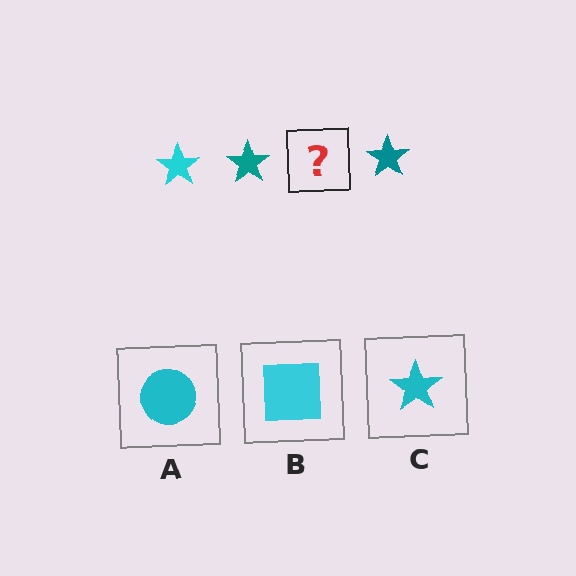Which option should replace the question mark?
Option C.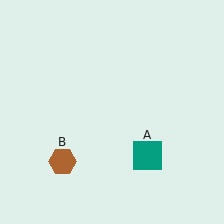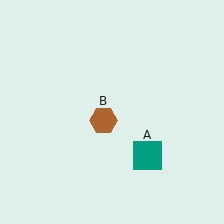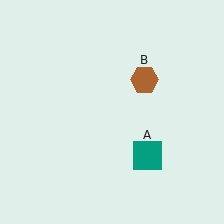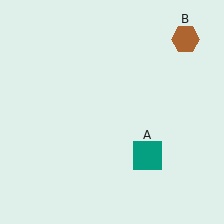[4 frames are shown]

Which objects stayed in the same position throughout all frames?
Teal square (object A) remained stationary.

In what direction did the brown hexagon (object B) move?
The brown hexagon (object B) moved up and to the right.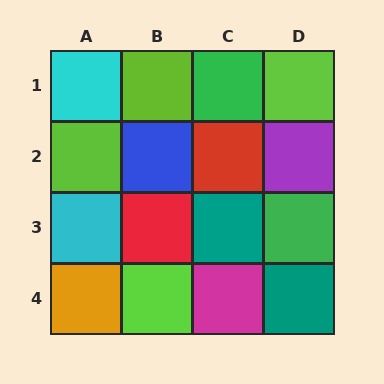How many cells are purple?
1 cell is purple.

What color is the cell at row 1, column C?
Green.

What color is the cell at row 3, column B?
Red.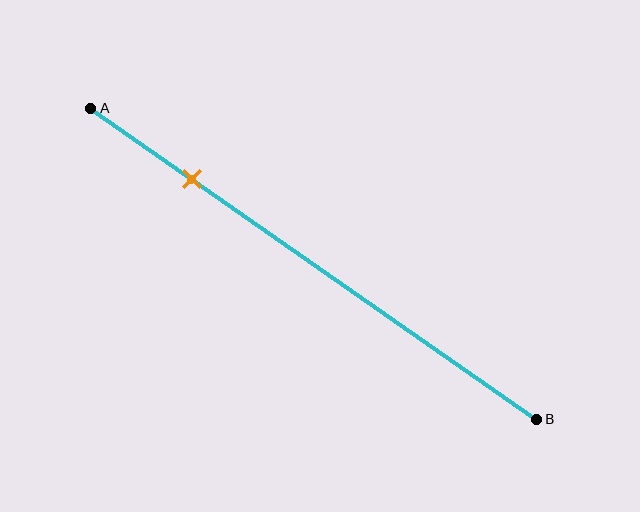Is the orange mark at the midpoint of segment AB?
No, the mark is at about 25% from A, not at the 50% midpoint.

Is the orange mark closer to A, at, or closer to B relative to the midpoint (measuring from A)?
The orange mark is closer to point A than the midpoint of segment AB.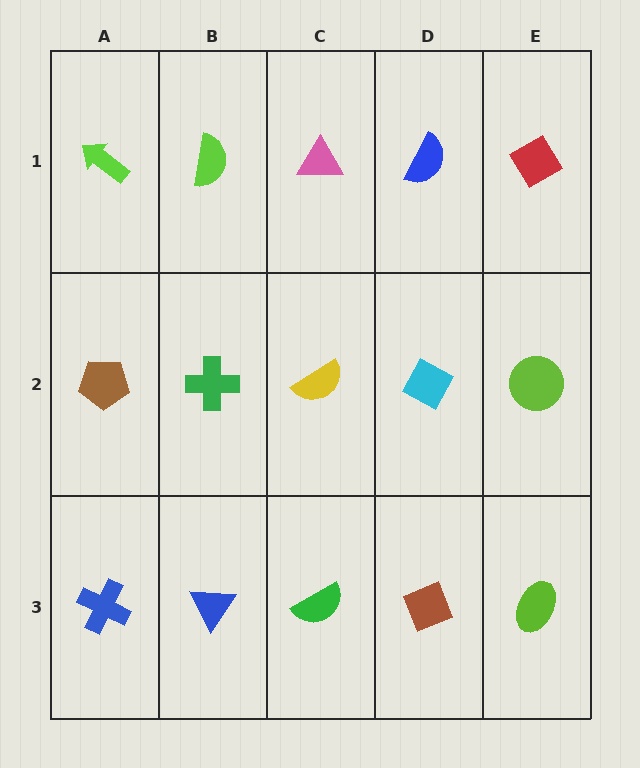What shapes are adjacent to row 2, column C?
A pink triangle (row 1, column C), a green semicircle (row 3, column C), a green cross (row 2, column B), a cyan diamond (row 2, column D).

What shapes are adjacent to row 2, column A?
A lime arrow (row 1, column A), a blue cross (row 3, column A), a green cross (row 2, column B).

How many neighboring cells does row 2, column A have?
3.